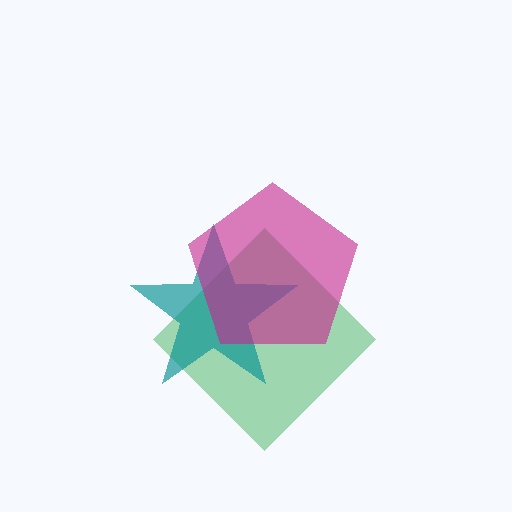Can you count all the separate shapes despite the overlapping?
Yes, there are 3 separate shapes.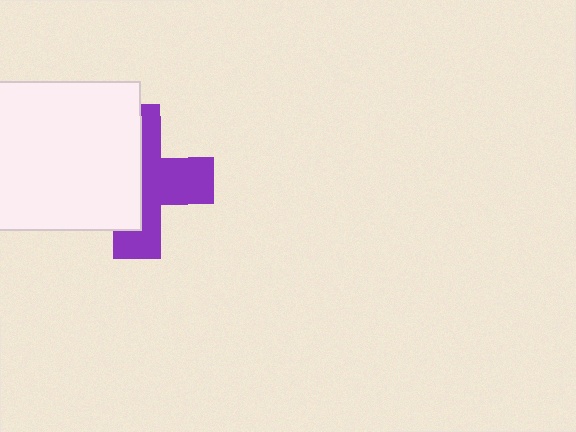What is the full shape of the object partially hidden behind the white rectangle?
The partially hidden object is a purple cross.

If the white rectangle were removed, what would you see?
You would see the complete purple cross.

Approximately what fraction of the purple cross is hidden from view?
Roughly 49% of the purple cross is hidden behind the white rectangle.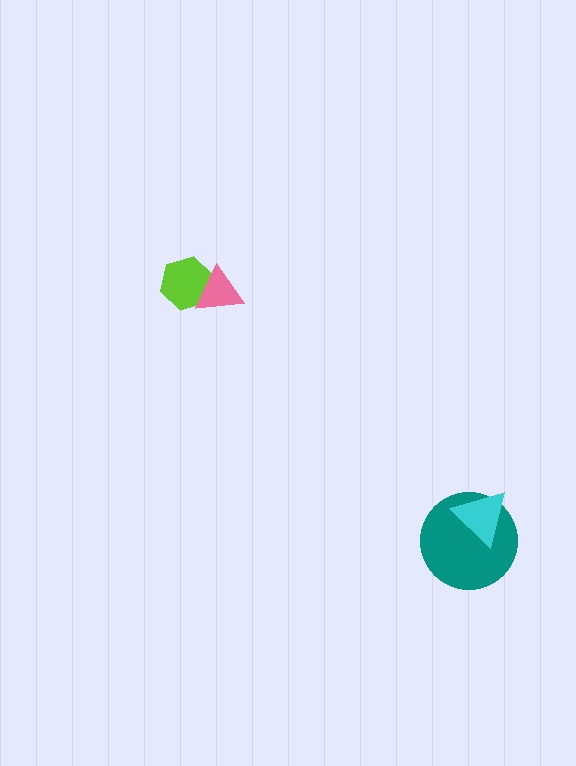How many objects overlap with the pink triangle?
1 object overlaps with the pink triangle.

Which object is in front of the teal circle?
The cyan triangle is in front of the teal circle.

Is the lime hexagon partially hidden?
Yes, it is partially covered by another shape.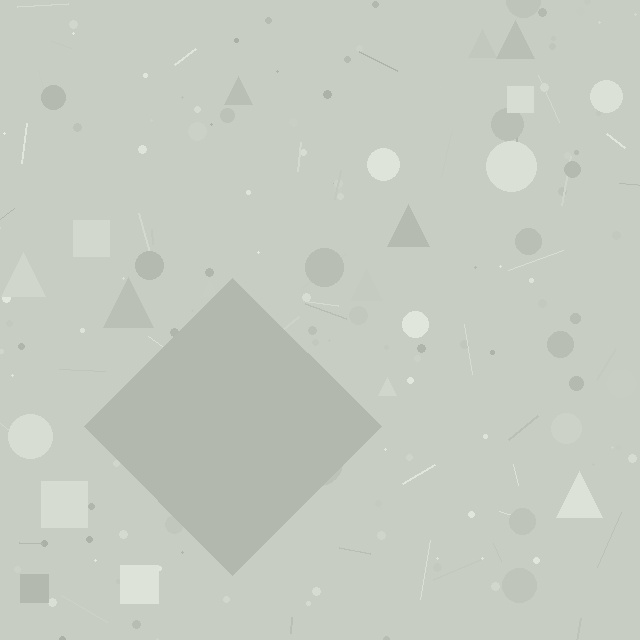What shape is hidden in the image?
A diamond is hidden in the image.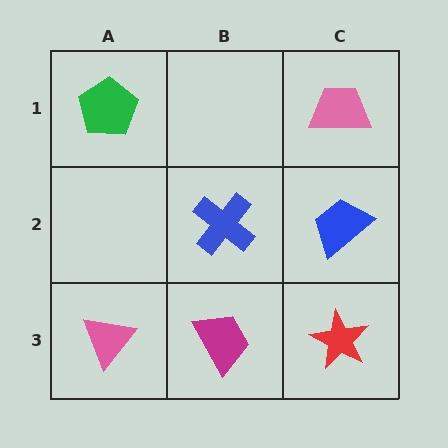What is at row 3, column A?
A pink triangle.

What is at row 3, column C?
A red star.